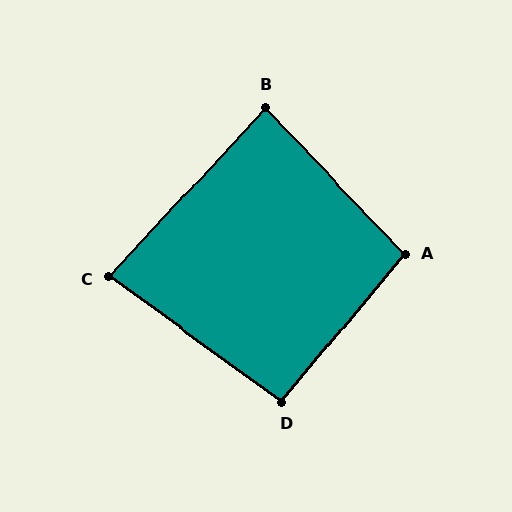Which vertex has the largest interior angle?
A, at approximately 97 degrees.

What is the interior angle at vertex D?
Approximately 94 degrees (approximately right).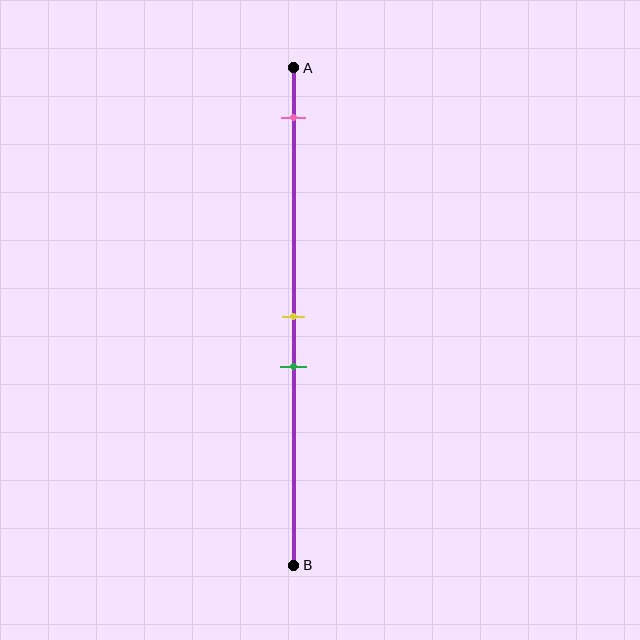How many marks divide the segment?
There are 3 marks dividing the segment.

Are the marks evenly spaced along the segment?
No, the marks are not evenly spaced.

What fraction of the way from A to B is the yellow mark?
The yellow mark is approximately 50% (0.5) of the way from A to B.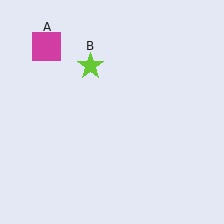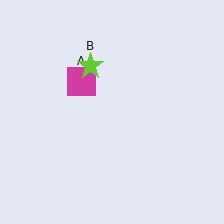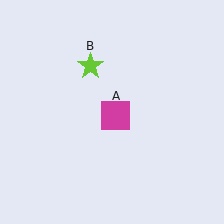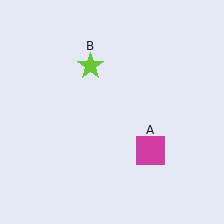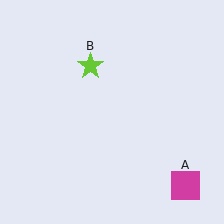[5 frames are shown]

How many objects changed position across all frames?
1 object changed position: magenta square (object A).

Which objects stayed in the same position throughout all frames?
Lime star (object B) remained stationary.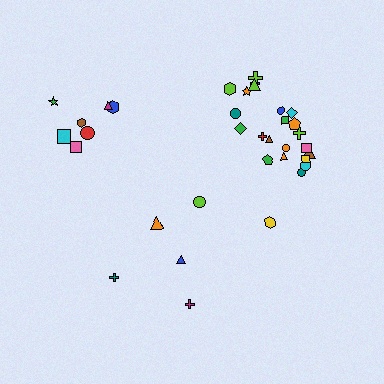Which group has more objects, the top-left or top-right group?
The top-right group.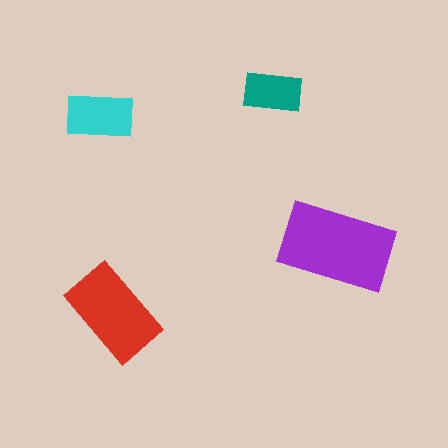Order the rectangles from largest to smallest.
the purple one, the red one, the cyan one, the teal one.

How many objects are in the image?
There are 4 objects in the image.